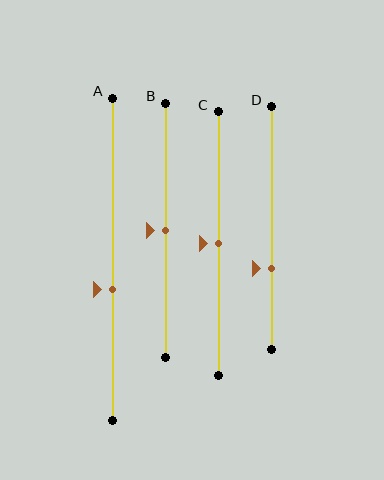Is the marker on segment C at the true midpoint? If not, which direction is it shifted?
Yes, the marker on segment C is at the true midpoint.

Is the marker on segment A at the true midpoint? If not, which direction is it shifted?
No, the marker on segment A is shifted downward by about 10% of the segment length.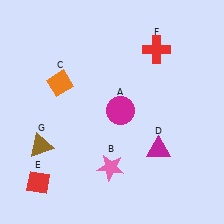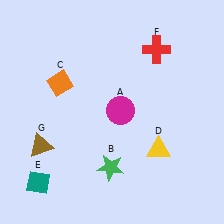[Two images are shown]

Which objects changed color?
B changed from pink to green. D changed from magenta to yellow. E changed from red to teal.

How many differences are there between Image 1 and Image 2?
There are 3 differences between the two images.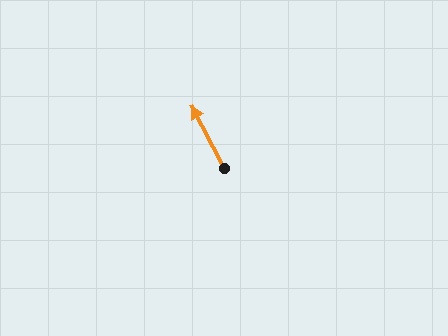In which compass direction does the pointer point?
Northwest.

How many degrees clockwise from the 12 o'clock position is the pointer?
Approximately 333 degrees.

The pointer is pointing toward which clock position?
Roughly 11 o'clock.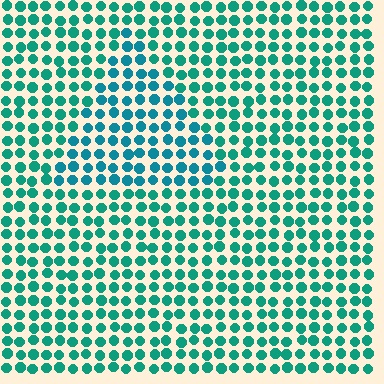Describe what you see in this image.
The image is filled with small teal elements in a uniform arrangement. A triangle-shaped region is visible where the elements are tinted to a slightly different hue, forming a subtle color boundary.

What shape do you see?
I see a triangle.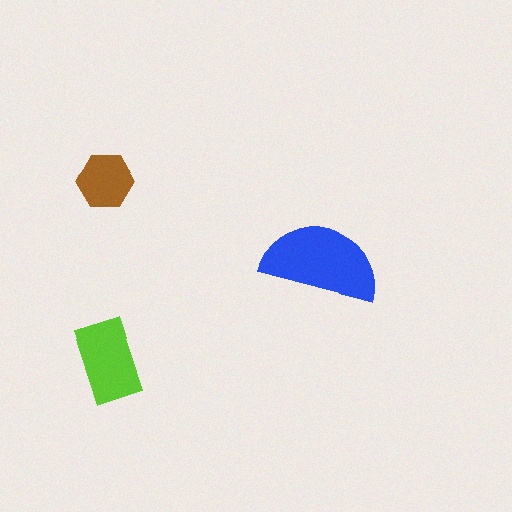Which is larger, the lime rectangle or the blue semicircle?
The blue semicircle.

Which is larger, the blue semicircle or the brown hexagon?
The blue semicircle.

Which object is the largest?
The blue semicircle.